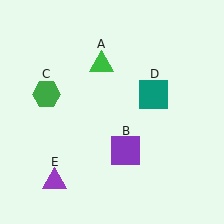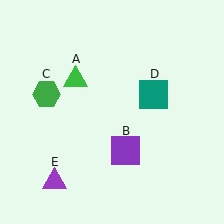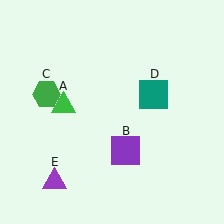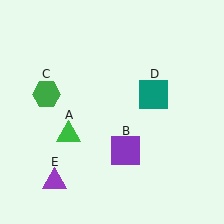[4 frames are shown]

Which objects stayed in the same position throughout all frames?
Purple square (object B) and green hexagon (object C) and teal square (object D) and purple triangle (object E) remained stationary.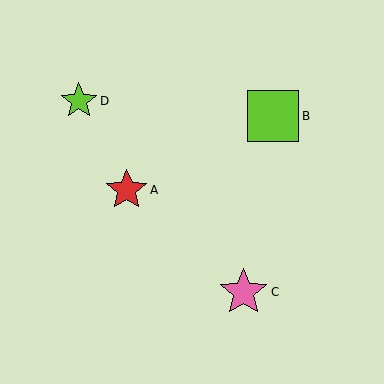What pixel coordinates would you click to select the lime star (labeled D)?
Click at (79, 101) to select the lime star D.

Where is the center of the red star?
The center of the red star is at (127, 190).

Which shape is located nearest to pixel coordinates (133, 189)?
The red star (labeled A) at (127, 190) is nearest to that location.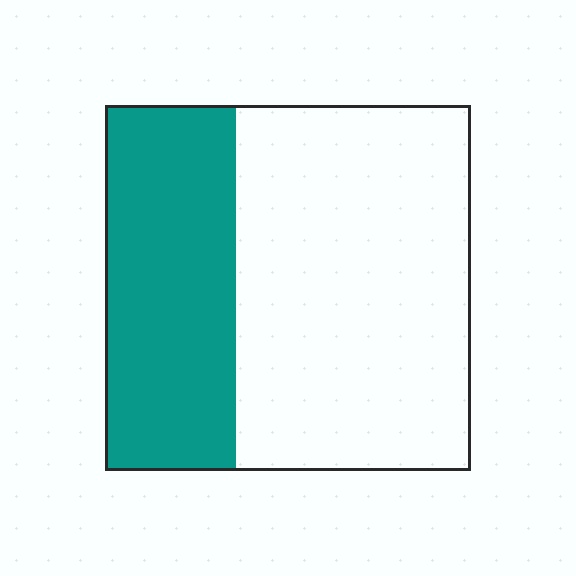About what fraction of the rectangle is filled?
About three eighths (3/8).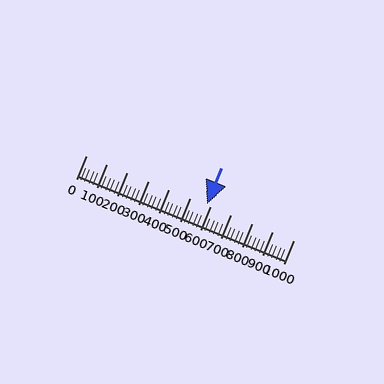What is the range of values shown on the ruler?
The ruler shows values from 0 to 1000.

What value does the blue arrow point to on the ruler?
The blue arrow points to approximately 584.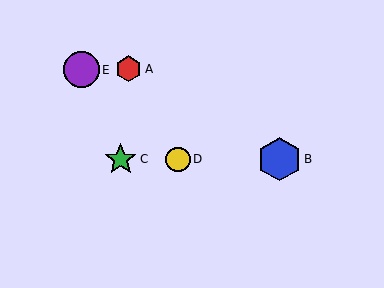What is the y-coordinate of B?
Object B is at y≈159.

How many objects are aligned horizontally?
3 objects (B, C, D) are aligned horizontally.